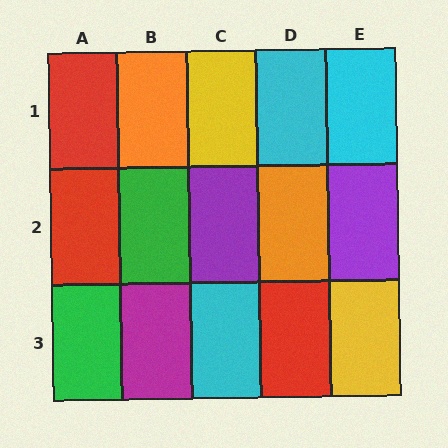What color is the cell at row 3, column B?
Magenta.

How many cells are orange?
2 cells are orange.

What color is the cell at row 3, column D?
Red.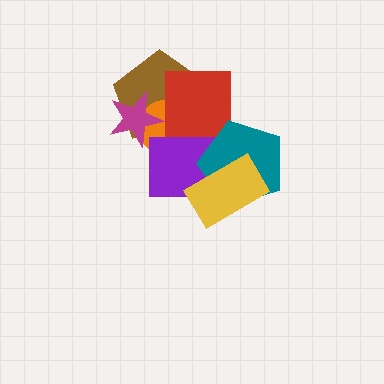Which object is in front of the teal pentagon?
The yellow rectangle is in front of the teal pentagon.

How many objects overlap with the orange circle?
4 objects overlap with the orange circle.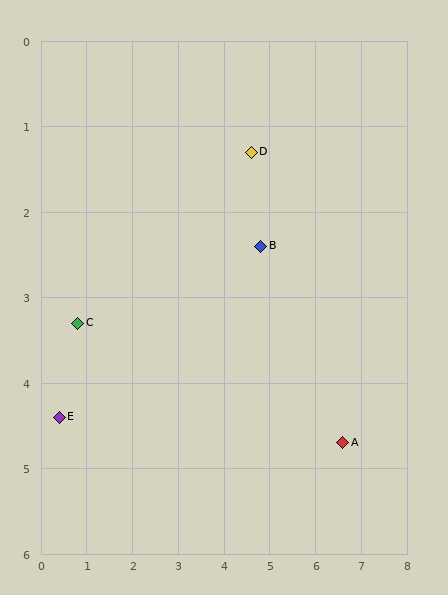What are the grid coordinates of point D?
Point D is at approximately (4.6, 1.3).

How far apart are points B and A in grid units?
Points B and A are about 2.9 grid units apart.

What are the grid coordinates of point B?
Point B is at approximately (4.8, 2.4).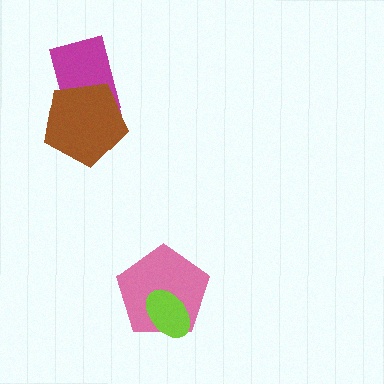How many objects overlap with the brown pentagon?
1 object overlaps with the brown pentagon.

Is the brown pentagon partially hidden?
No, no other shape covers it.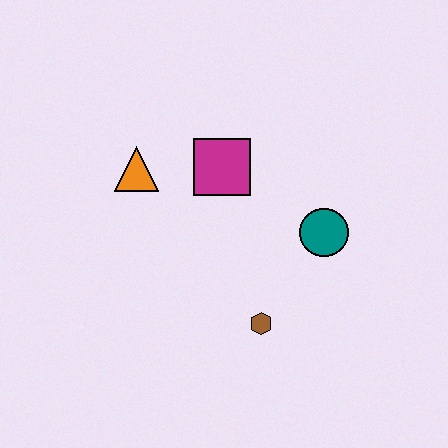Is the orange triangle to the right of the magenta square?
No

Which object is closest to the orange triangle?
The magenta square is closest to the orange triangle.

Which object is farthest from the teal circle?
The orange triangle is farthest from the teal circle.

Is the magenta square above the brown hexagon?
Yes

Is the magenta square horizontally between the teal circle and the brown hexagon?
No